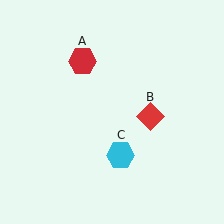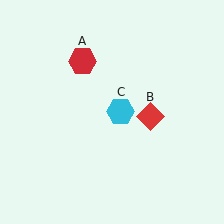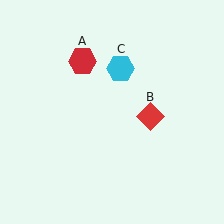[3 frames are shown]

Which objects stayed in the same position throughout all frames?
Red hexagon (object A) and red diamond (object B) remained stationary.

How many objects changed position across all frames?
1 object changed position: cyan hexagon (object C).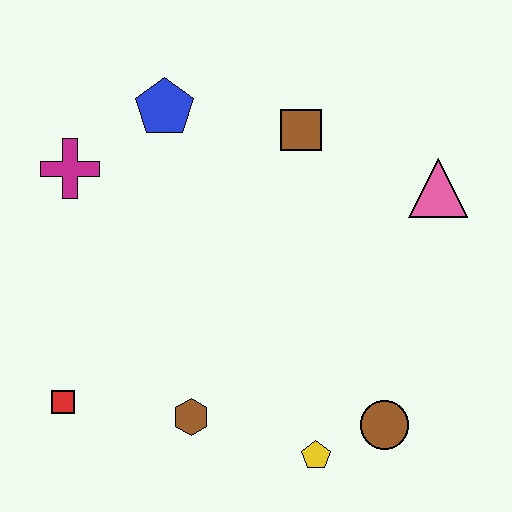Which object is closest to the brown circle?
The yellow pentagon is closest to the brown circle.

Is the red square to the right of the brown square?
No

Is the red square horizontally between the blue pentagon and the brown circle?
No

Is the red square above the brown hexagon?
Yes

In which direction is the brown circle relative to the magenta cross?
The brown circle is to the right of the magenta cross.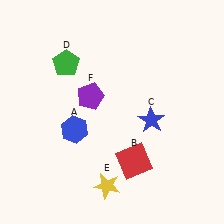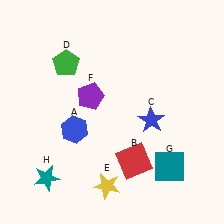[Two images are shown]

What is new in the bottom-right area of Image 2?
A teal square (G) was added in the bottom-right area of Image 2.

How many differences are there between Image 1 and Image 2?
There are 2 differences between the two images.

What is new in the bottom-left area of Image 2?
A teal star (H) was added in the bottom-left area of Image 2.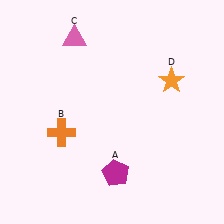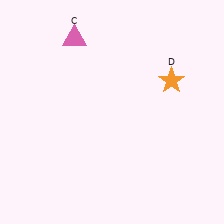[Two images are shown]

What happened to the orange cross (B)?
The orange cross (B) was removed in Image 2. It was in the bottom-left area of Image 1.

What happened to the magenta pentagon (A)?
The magenta pentagon (A) was removed in Image 2. It was in the bottom-right area of Image 1.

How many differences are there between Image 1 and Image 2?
There are 2 differences between the two images.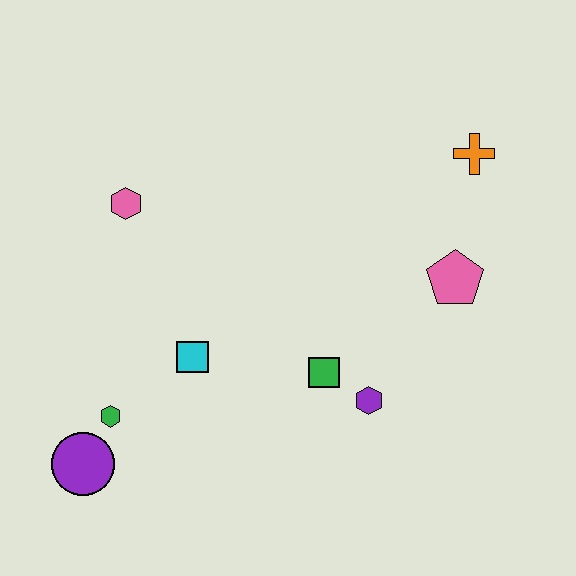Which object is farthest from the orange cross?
The purple circle is farthest from the orange cross.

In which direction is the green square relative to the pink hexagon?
The green square is to the right of the pink hexagon.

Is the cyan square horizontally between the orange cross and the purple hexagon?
No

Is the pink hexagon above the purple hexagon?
Yes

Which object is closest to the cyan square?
The green hexagon is closest to the cyan square.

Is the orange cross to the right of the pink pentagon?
Yes